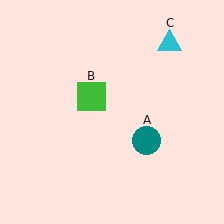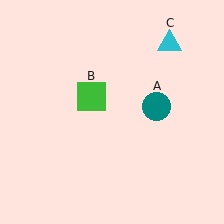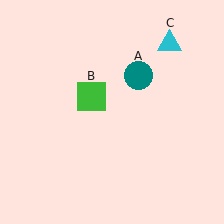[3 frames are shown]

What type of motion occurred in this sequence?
The teal circle (object A) rotated counterclockwise around the center of the scene.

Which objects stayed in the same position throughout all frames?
Green square (object B) and cyan triangle (object C) remained stationary.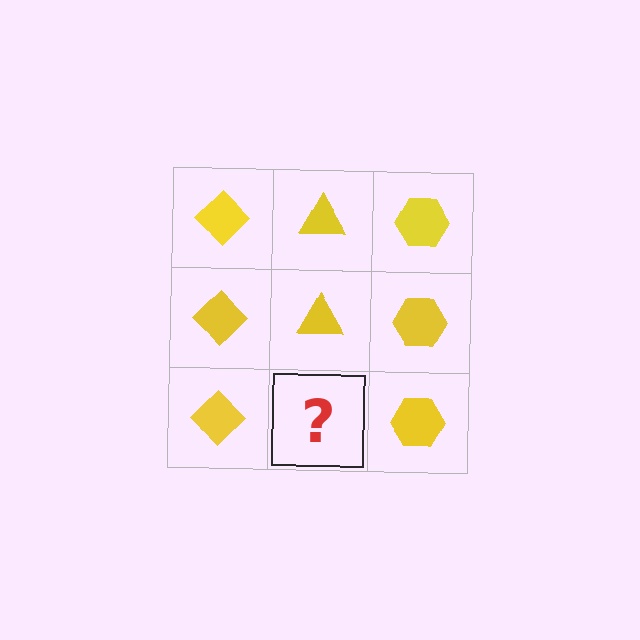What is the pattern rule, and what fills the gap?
The rule is that each column has a consistent shape. The gap should be filled with a yellow triangle.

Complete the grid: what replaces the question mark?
The question mark should be replaced with a yellow triangle.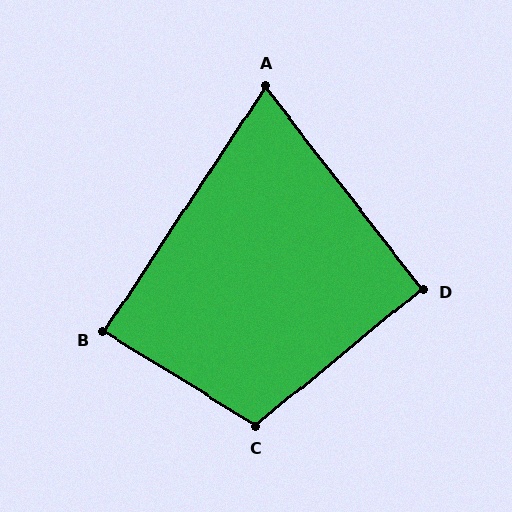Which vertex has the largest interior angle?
C, at approximately 109 degrees.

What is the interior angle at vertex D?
Approximately 91 degrees (approximately right).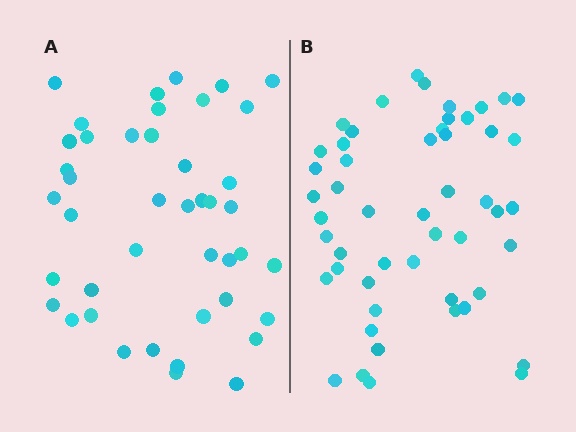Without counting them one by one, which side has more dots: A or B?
Region B (the right region) has more dots.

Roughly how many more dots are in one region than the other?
Region B has roughly 8 or so more dots than region A.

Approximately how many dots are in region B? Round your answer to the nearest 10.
About 50 dots. (The exact count is 51, which rounds to 50.)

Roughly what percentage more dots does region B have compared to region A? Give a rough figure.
About 20% more.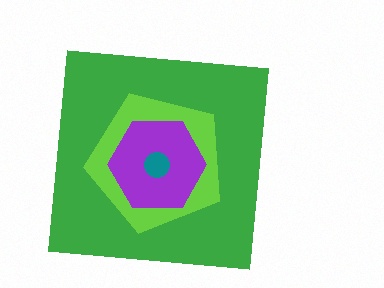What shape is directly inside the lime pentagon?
The purple hexagon.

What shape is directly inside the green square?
The lime pentagon.